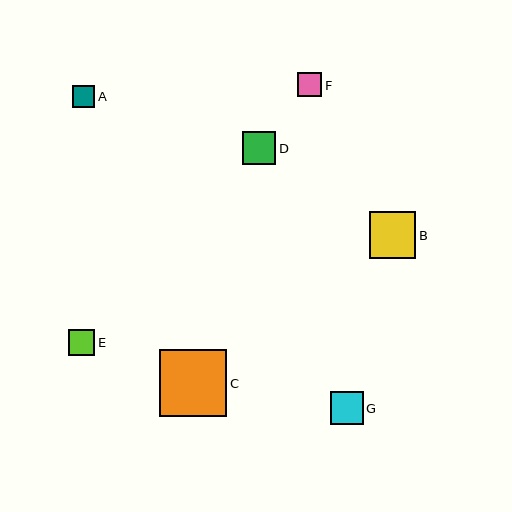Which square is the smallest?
Square A is the smallest with a size of approximately 22 pixels.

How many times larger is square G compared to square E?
Square G is approximately 1.2 times the size of square E.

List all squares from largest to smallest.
From largest to smallest: C, B, D, G, E, F, A.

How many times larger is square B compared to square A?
Square B is approximately 2.1 times the size of square A.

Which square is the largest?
Square C is the largest with a size of approximately 67 pixels.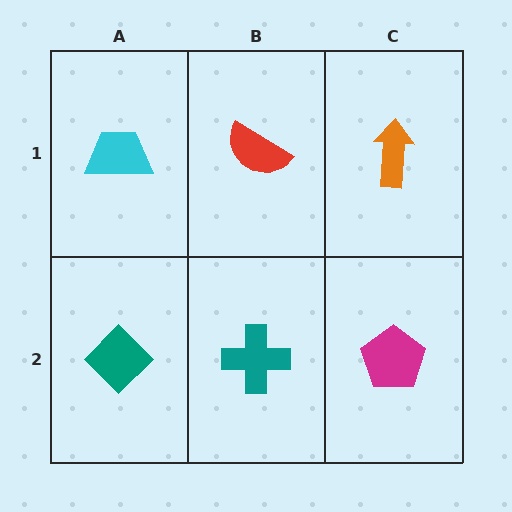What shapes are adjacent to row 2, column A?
A cyan trapezoid (row 1, column A), a teal cross (row 2, column B).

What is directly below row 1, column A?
A teal diamond.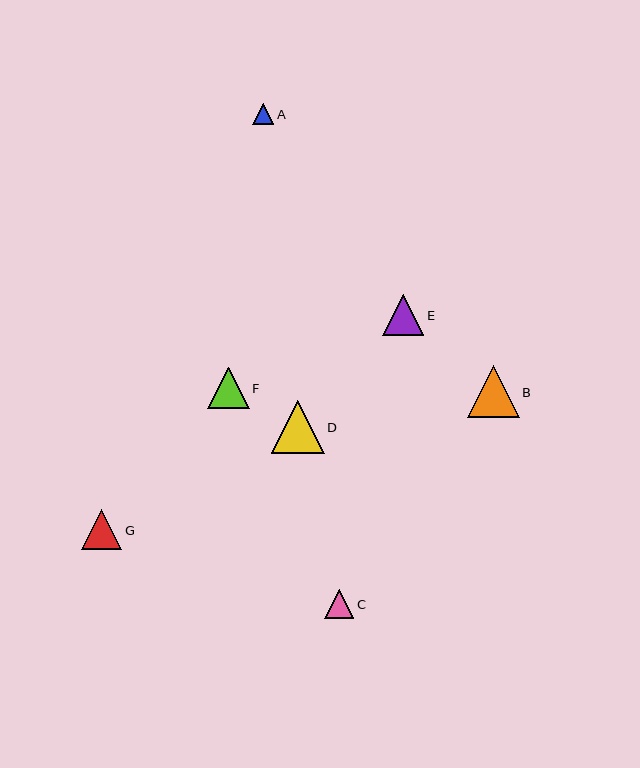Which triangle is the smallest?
Triangle A is the smallest with a size of approximately 21 pixels.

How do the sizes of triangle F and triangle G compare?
Triangle F and triangle G are approximately the same size.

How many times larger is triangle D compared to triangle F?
Triangle D is approximately 1.3 times the size of triangle F.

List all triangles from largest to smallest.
From largest to smallest: D, B, F, E, G, C, A.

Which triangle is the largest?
Triangle D is the largest with a size of approximately 52 pixels.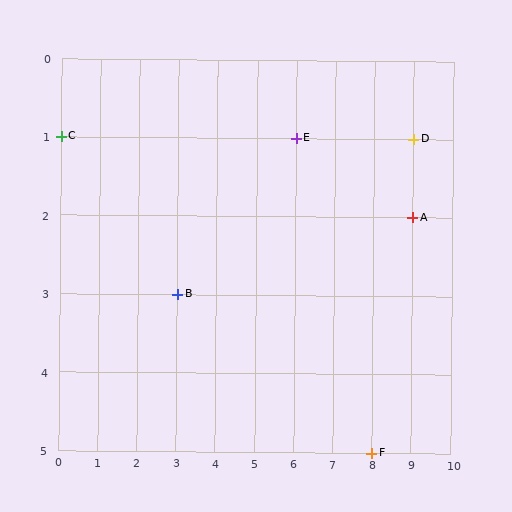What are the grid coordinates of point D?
Point D is at grid coordinates (9, 1).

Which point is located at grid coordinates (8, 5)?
Point F is at (8, 5).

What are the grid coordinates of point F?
Point F is at grid coordinates (8, 5).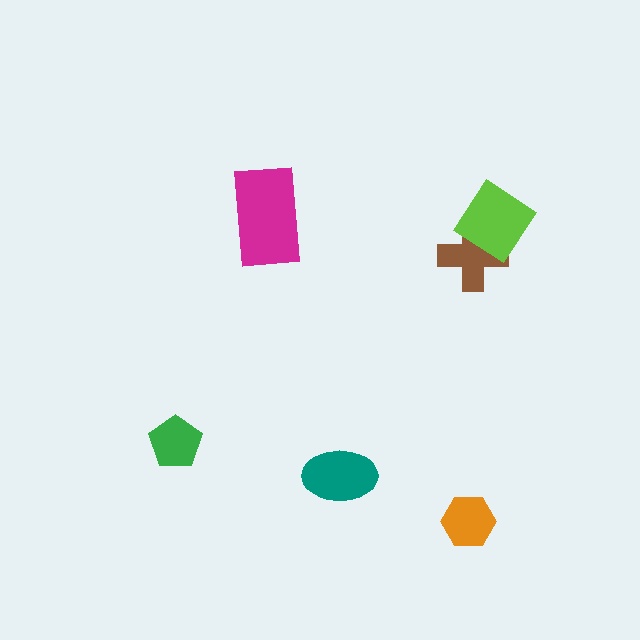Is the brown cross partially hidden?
Yes, it is partially covered by another shape.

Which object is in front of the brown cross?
The lime diamond is in front of the brown cross.